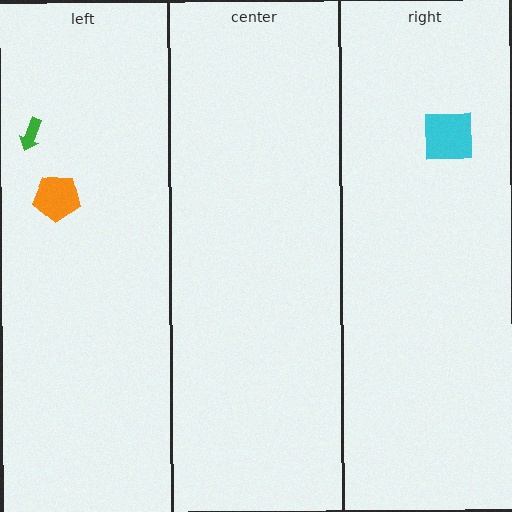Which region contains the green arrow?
The left region.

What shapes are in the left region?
The orange pentagon, the green arrow.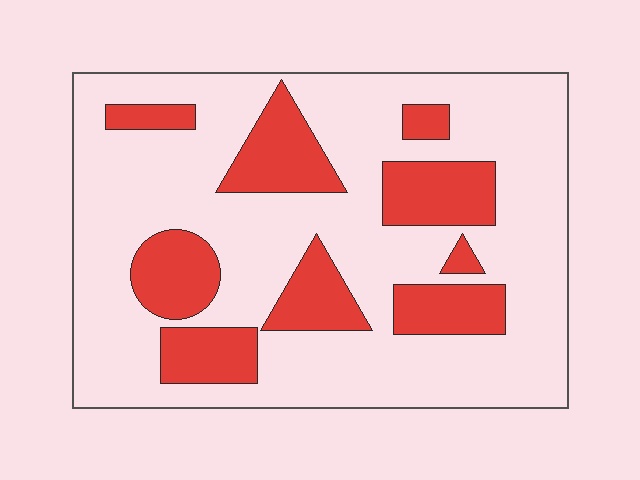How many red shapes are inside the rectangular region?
9.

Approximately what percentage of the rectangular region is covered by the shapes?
Approximately 25%.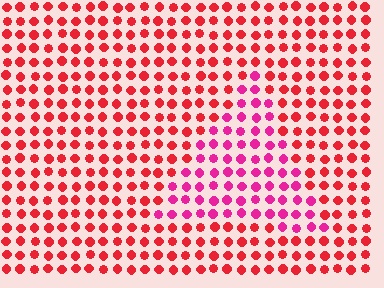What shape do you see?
I see a triangle.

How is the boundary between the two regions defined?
The boundary is defined purely by a slight shift in hue (about 33 degrees). Spacing, size, and orientation are identical on both sides.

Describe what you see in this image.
The image is filled with small red elements in a uniform arrangement. A triangle-shaped region is visible where the elements are tinted to a slightly different hue, forming a subtle color boundary.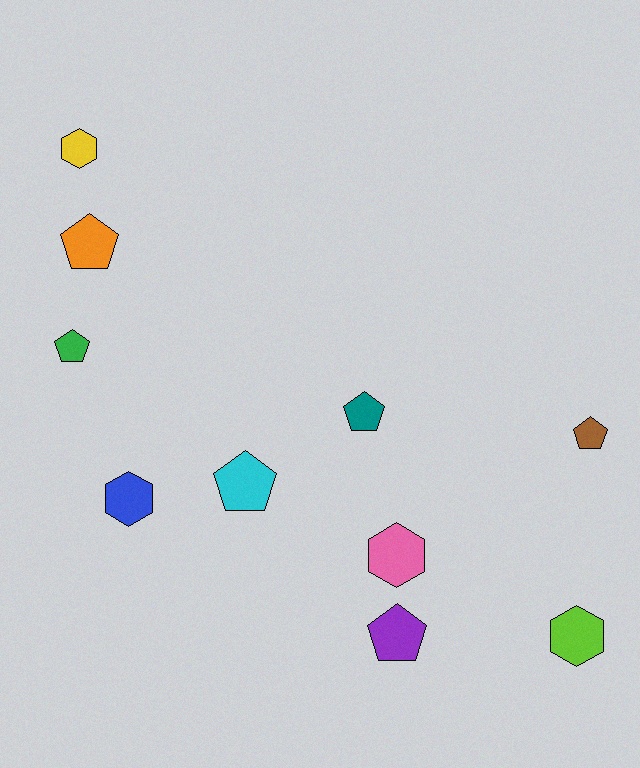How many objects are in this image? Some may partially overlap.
There are 10 objects.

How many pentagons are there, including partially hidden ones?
There are 6 pentagons.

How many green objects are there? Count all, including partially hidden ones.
There is 1 green object.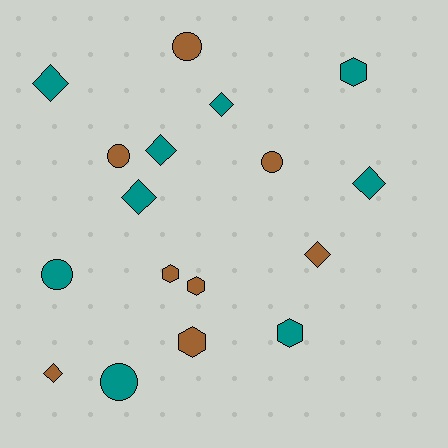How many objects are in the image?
There are 17 objects.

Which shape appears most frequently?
Diamond, with 7 objects.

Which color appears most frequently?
Teal, with 9 objects.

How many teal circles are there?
There are 2 teal circles.